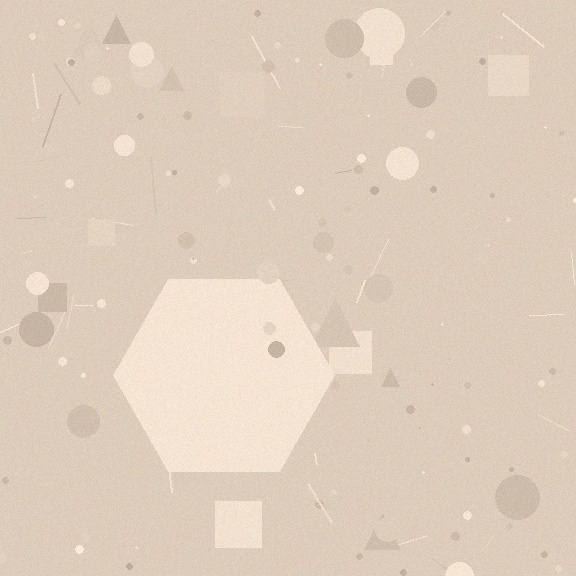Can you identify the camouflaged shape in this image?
The camouflaged shape is a hexagon.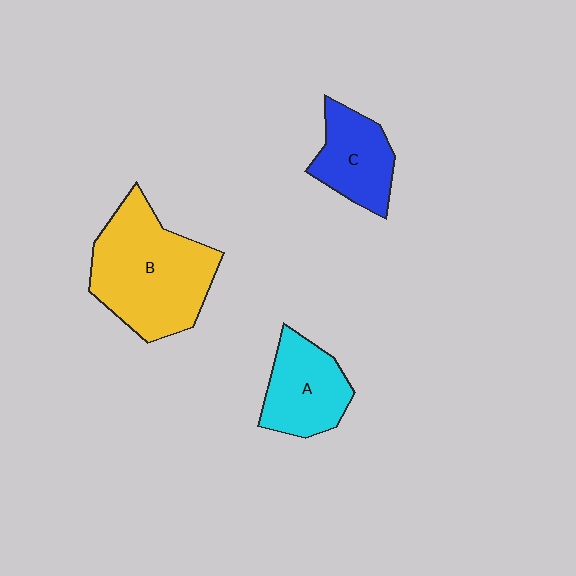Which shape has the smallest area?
Shape C (blue).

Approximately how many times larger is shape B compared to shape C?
Approximately 2.0 times.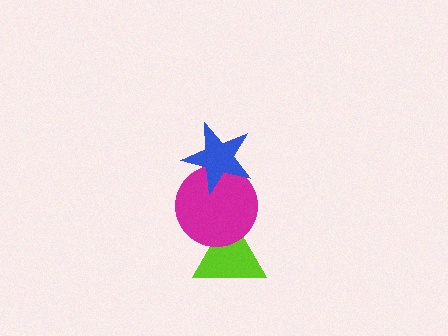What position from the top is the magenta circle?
The magenta circle is 2nd from the top.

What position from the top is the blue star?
The blue star is 1st from the top.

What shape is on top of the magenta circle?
The blue star is on top of the magenta circle.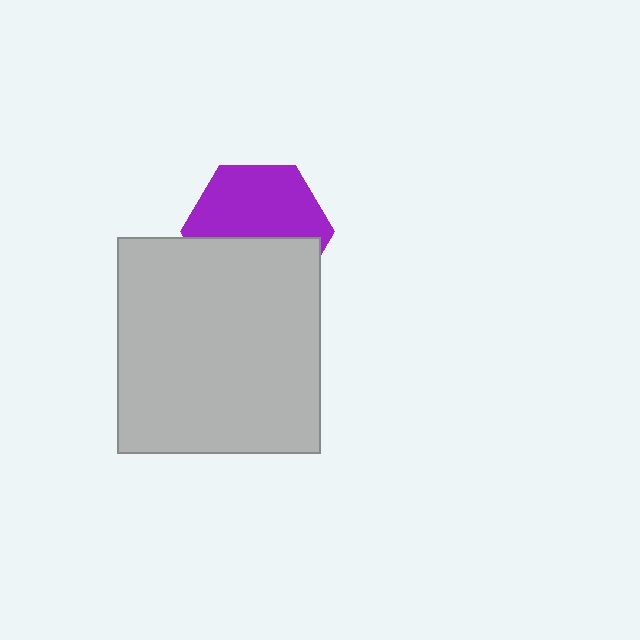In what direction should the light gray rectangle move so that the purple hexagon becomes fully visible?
The light gray rectangle should move down. That is the shortest direction to clear the overlap and leave the purple hexagon fully visible.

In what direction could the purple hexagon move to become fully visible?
The purple hexagon could move up. That would shift it out from behind the light gray rectangle entirely.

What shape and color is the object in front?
The object in front is a light gray rectangle.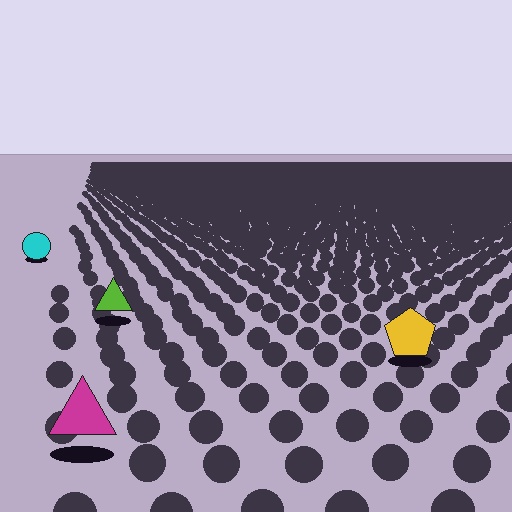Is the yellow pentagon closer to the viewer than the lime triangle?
Yes. The yellow pentagon is closer — you can tell from the texture gradient: the ground texture is coarser near it.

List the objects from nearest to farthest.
From nearest to farthest: the magenta triangle, the yellow pentagon, the lime triangle, the cyan circle.